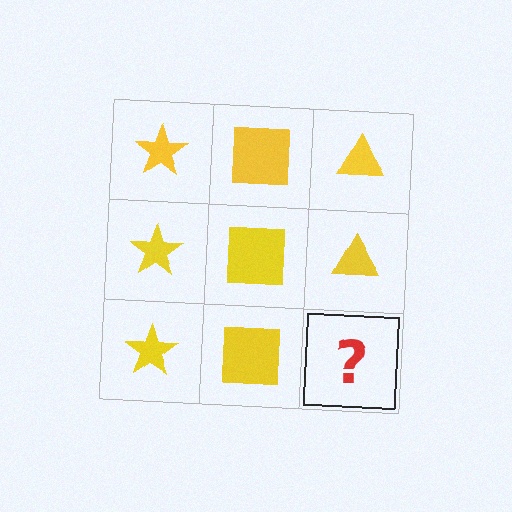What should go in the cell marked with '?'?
The missing cell should contain a yellow triangle.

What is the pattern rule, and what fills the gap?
The rule is that each column has a consistent shape. The gap should be filled with a yellow triangle.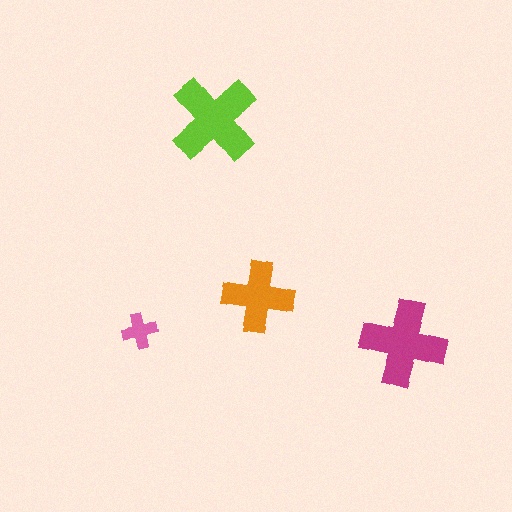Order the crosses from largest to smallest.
the lime one, the magenta one, the orange one, the pink one.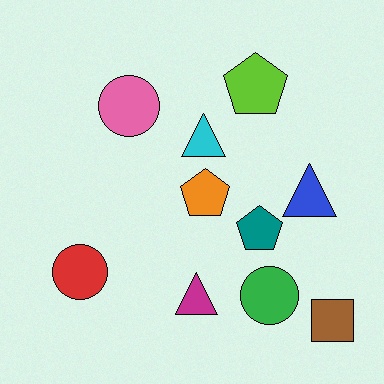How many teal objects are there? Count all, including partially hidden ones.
There is 1 teal object.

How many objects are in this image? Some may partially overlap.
There are 10 objects.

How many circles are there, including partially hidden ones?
There are 3 circles.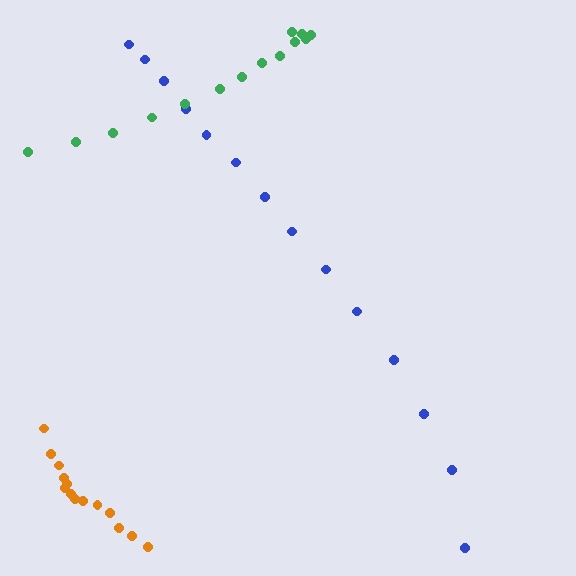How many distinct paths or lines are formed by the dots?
There are 3 distinct paths.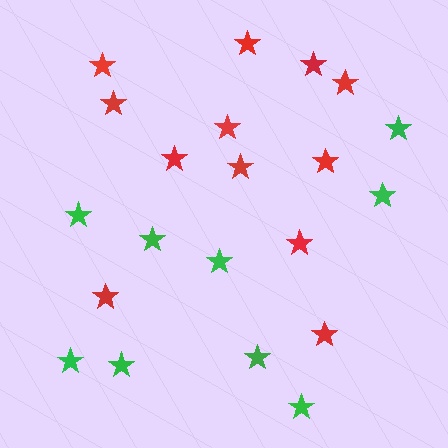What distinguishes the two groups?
There are 2 groups: one group of red stars (12) and one group of green stars (9).